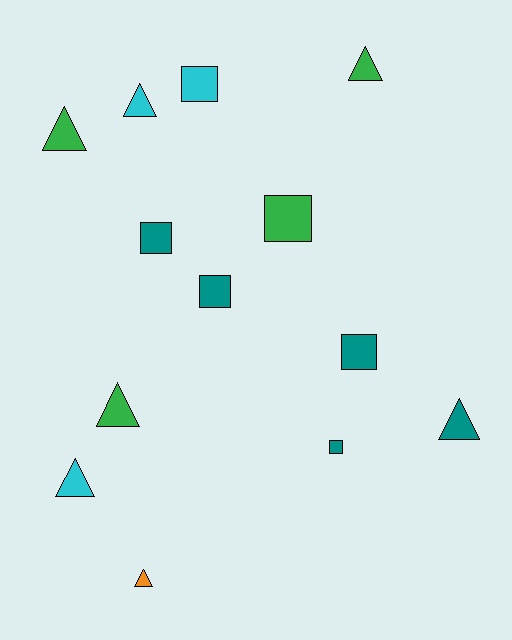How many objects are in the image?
There are 13 objects.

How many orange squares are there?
There are no orange squares.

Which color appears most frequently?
Teal, with 5 objects.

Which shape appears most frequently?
Triangle, with 7 objects.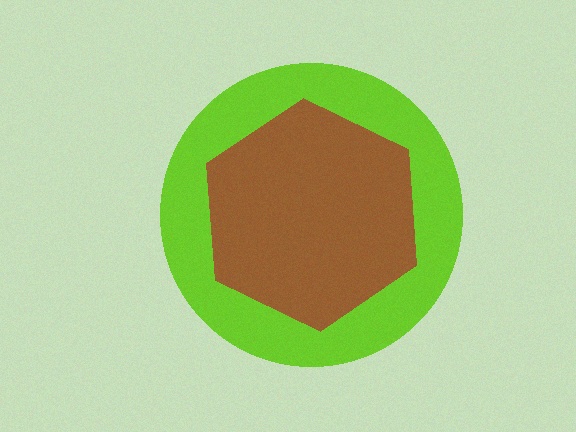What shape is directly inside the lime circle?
The brown hexagon.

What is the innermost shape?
The brown hexagon.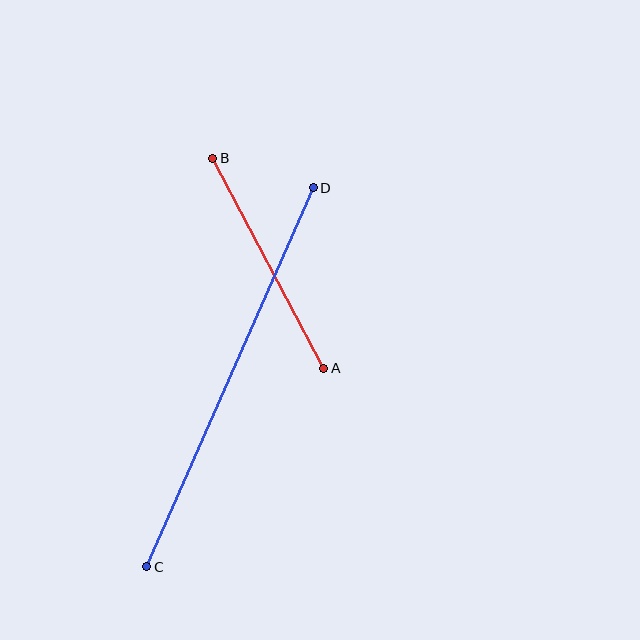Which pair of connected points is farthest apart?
Points C and D are farthest apart.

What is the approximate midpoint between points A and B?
The midpoint is at approximately (268, 263) pixels.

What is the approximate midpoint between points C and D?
The midpoint is at approximately (230, 377) pixels.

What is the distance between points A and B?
The distance is approximately 238 pixels.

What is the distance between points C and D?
The distance is approximately 414 pixels.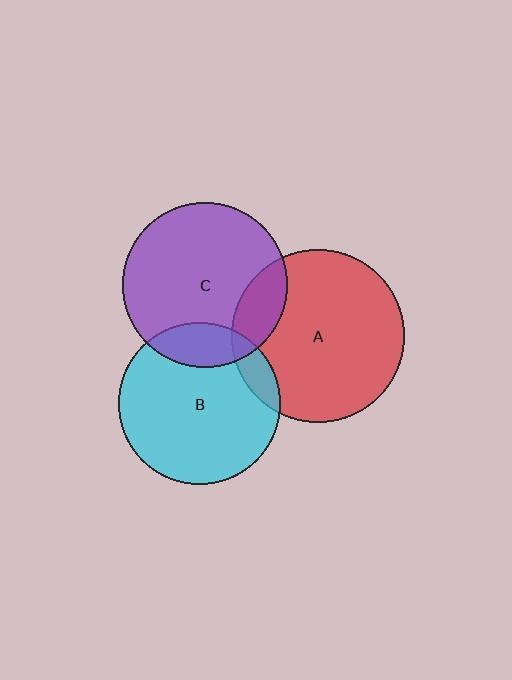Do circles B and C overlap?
Yes.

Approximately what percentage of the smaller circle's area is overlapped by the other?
Approximately 15%.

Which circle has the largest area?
Circle A (red).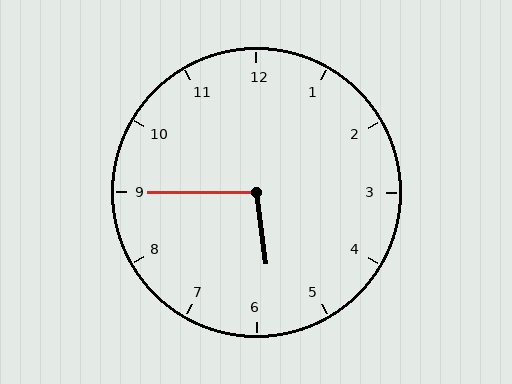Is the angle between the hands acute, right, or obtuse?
It is obtuse.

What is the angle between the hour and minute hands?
Approximately 98 degrees.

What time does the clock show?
5:45.